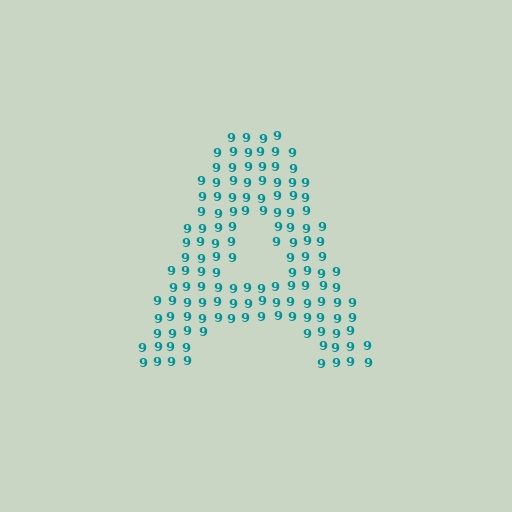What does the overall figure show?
The overall figure shows the letter A.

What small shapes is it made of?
It is made of small digit 9's.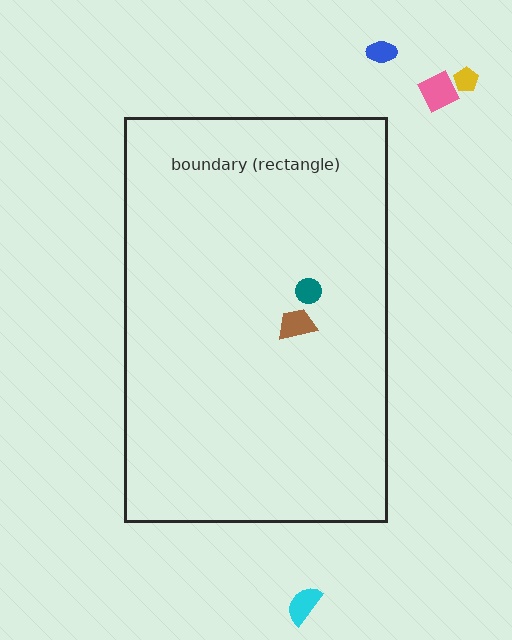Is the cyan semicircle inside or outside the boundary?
Outside.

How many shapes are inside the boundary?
2 inside, 4 outside.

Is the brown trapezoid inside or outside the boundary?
Inside.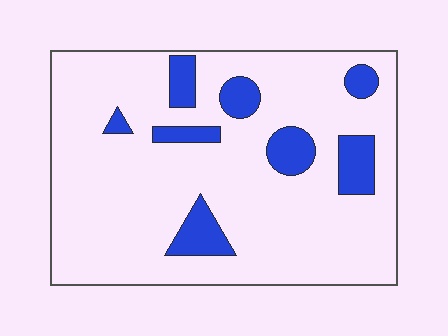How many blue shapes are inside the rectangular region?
8.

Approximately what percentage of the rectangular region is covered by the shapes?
Approximately 15%.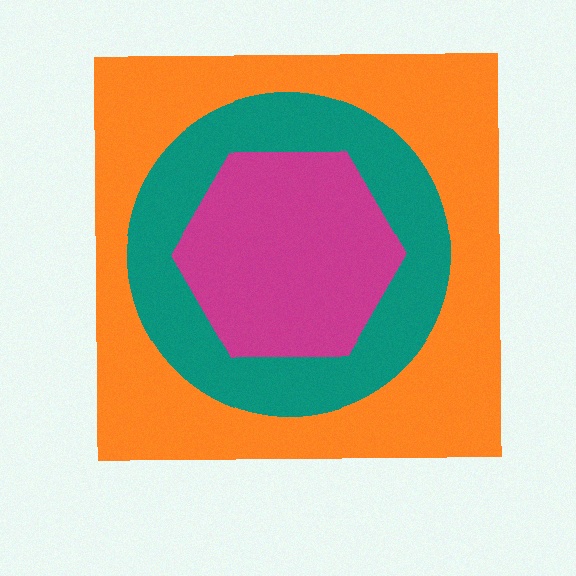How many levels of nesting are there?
3.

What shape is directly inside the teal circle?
The magenta hexagon.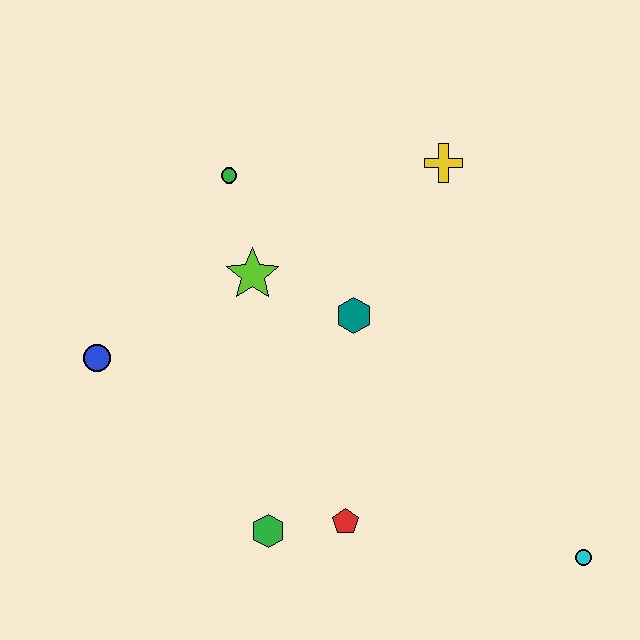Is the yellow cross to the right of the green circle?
Yes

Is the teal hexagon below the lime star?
Yes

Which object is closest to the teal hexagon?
The lime star is closest to the teal hexagon.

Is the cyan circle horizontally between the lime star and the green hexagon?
No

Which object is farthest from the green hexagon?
The yellow cross is farthest from the green hexagon.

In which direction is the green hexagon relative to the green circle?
The green hexagon is below the green circle.